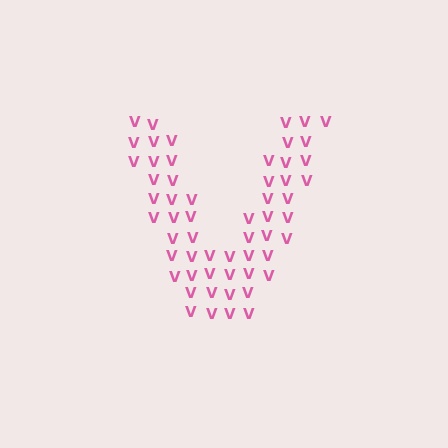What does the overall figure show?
The overall figure shows the letter V.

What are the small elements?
The small elements are letter V's.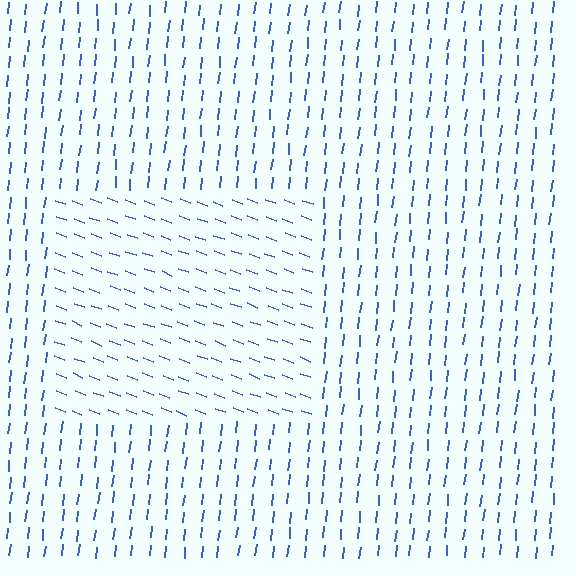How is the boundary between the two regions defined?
The boundary is defined purely by a change in line orientation (approximately 76 degrees difference). All lines are the same color and thickness.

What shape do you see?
I see a rectangle.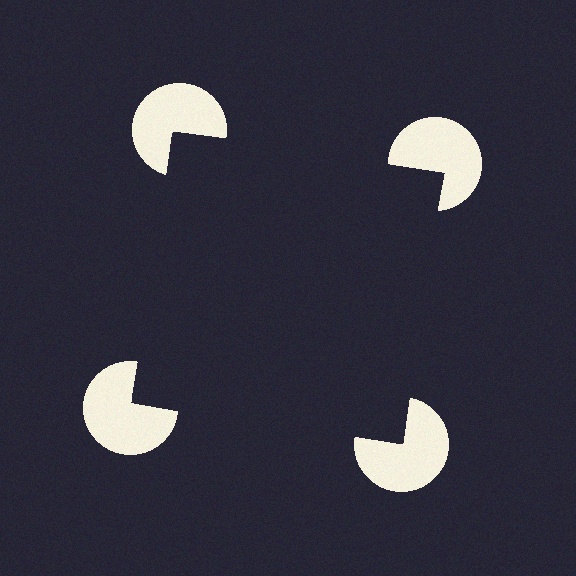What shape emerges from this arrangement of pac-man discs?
An illusory square — its edges are inferred from the aligned wedge cuts in the pac-man discs, not physically drawn.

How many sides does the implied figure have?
4 sides.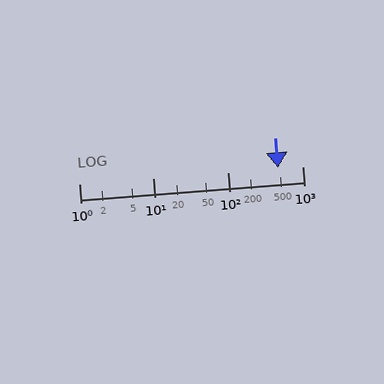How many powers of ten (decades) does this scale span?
The scale spans 3 decades, from 1 to 1000.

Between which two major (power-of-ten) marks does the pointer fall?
The pointer is between 100 and 1000.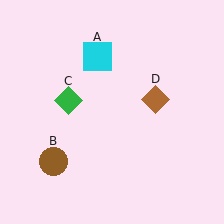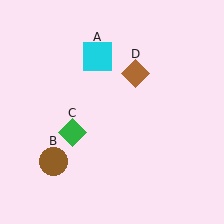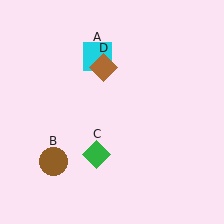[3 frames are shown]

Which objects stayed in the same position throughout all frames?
Cyan square (object A) and brown circle (object B) remained stationary.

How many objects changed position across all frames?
2 objects changed position: green diamond (object C), brown diamond (object D).